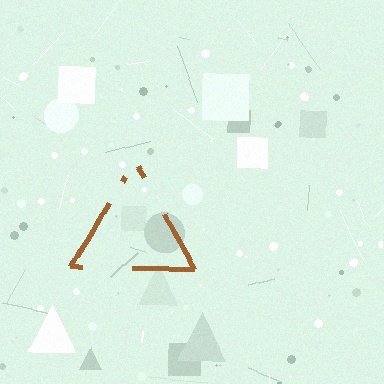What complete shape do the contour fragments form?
The contour fragments form a triangle.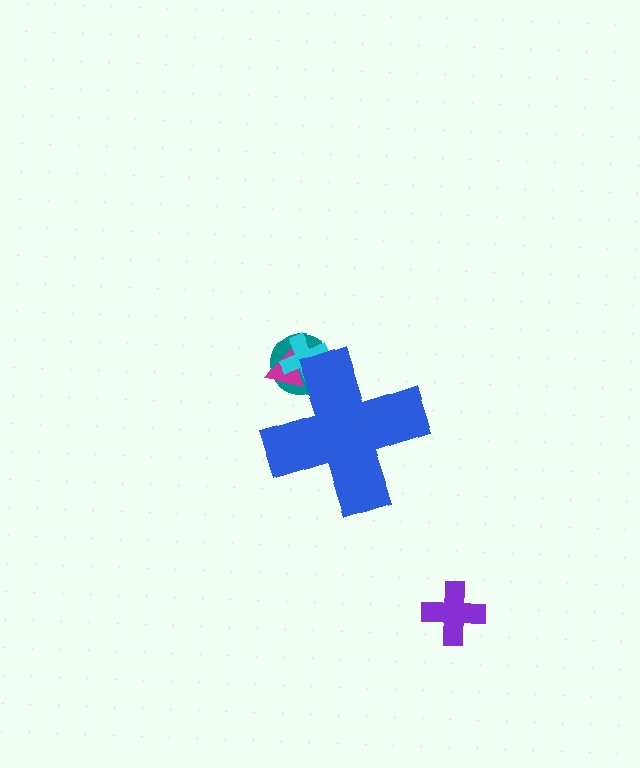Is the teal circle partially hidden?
Yes, the teal circle is partially hidden behind the blue cross.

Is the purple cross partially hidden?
No, the purple cross is fully visible.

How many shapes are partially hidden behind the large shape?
3 shapes are partially hidden.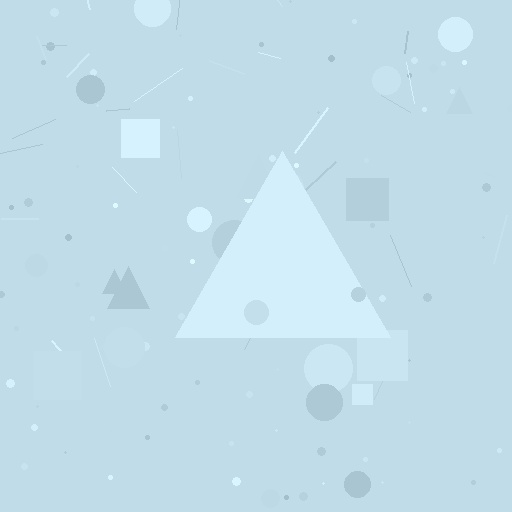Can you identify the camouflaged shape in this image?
The camouflaged shape is a triangle.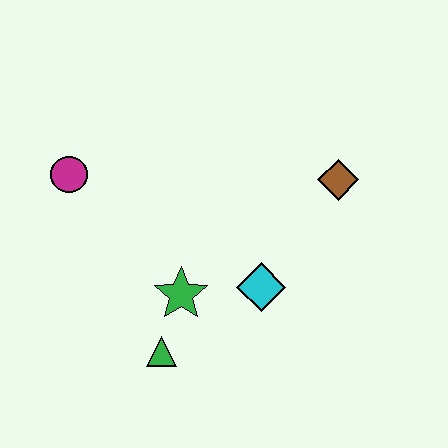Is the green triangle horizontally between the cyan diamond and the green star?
No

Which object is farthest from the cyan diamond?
The magenta circle is farthest from the cyan diamond.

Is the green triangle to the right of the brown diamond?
No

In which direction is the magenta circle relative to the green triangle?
The magenta circle is above the green triangle.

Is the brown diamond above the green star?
Yes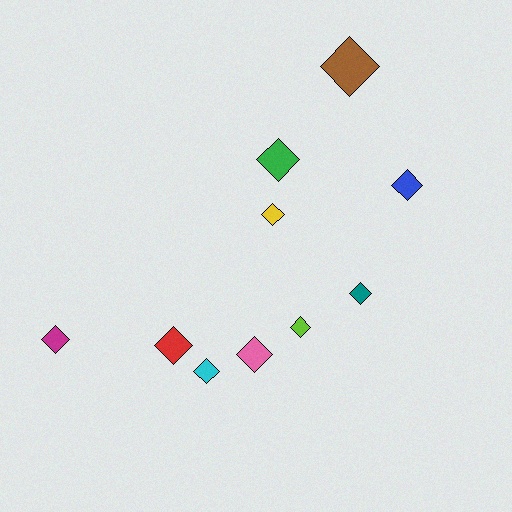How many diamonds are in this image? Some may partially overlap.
There are 10 diamonds.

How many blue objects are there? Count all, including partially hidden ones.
There is 1 blue object.